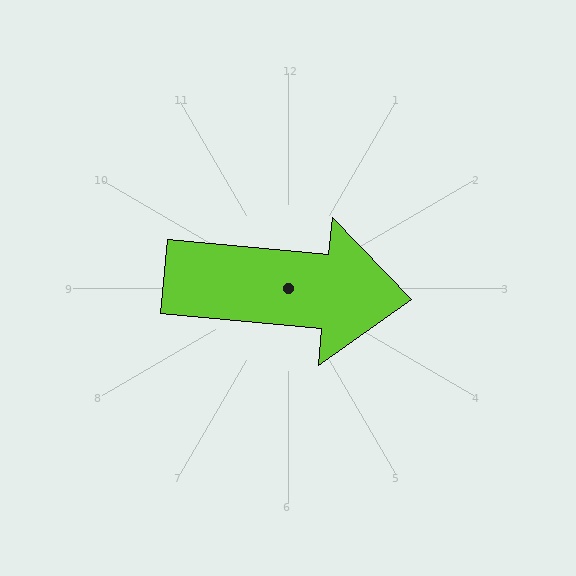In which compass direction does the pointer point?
East.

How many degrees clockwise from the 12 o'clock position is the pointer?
Approximately 95 degrees.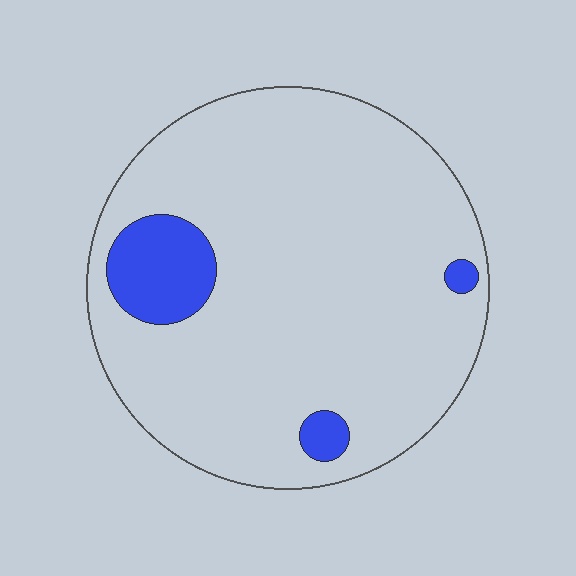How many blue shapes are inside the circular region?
3.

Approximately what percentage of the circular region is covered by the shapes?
Approximately 10%.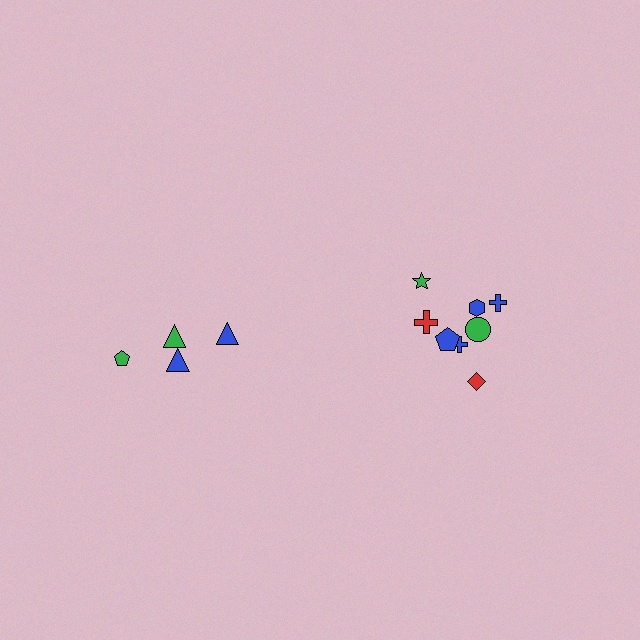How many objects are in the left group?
There are 4 objects.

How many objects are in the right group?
There are 8 objects.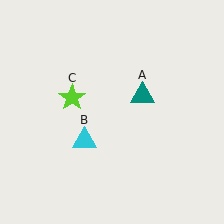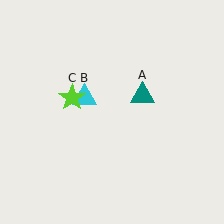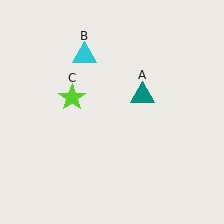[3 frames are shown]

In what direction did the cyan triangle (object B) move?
The cyan triangle (object B) moved up.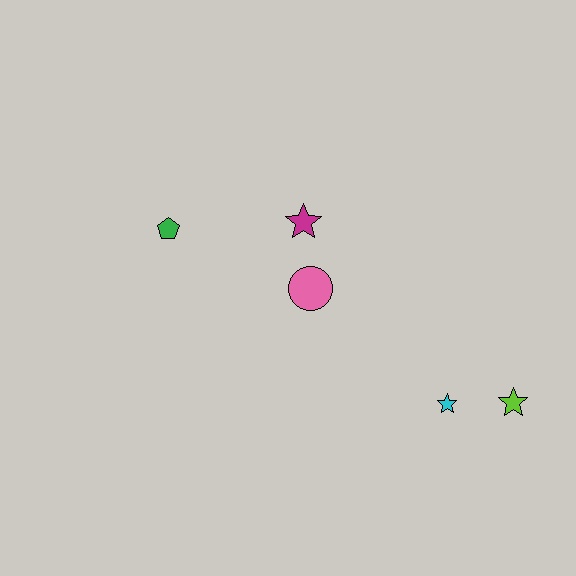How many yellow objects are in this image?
There are no yellow objects.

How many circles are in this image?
There is 1 circle.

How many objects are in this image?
There are 5 objects.